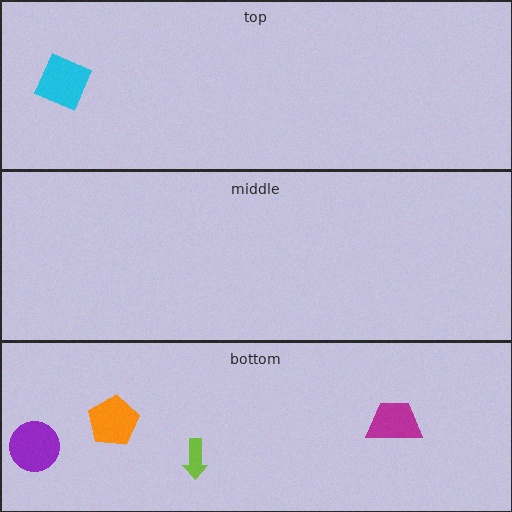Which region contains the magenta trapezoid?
The bottom region.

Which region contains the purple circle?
The bottom region.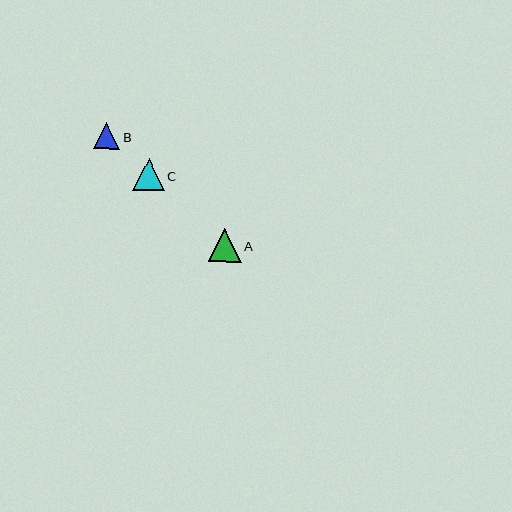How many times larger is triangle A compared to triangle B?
Triangle A is approximately 1.3 times the size of triangle B.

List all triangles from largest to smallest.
From largest to smallest: A, C, B.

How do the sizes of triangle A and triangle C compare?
Triangle A and triangle C are approximately the same size.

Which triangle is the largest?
Triangle A is the largest with a size of approximately 33 pixels.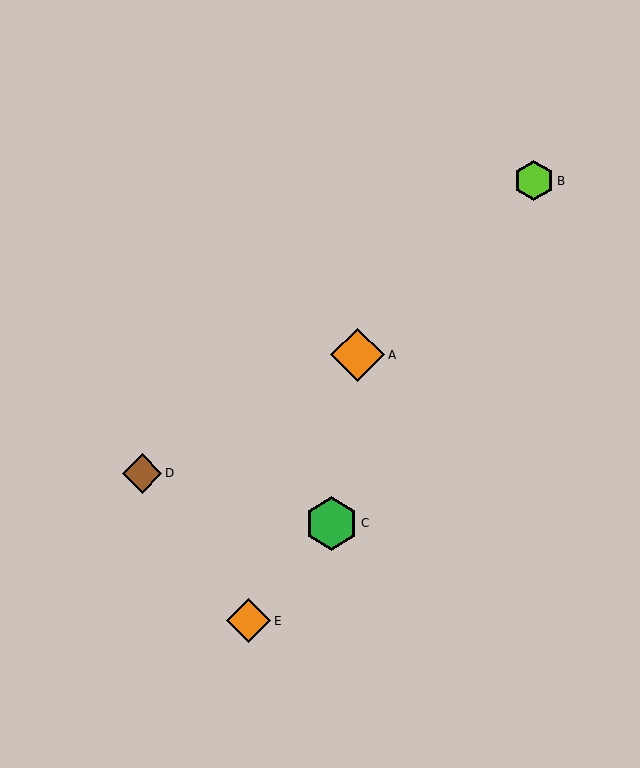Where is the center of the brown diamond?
The center of the brown diamond is at (142, 473).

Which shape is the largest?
The orange diamond (labeled A) is the largest.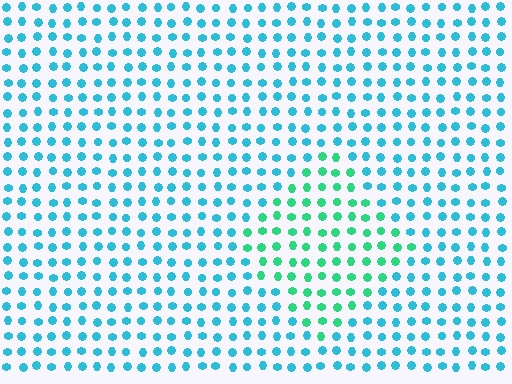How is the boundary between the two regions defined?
The boundary is defined purely by a slight shift in hue (about 40 degrees). Spacing, size, and orientation are identical on both sides.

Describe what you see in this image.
The image is filled with small cyan elements in a uniform arrangement. A diamond-shaped region is visible where the elements are tinted to a slightly different hue, forming a subtle color boundary.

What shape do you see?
I see a diamond.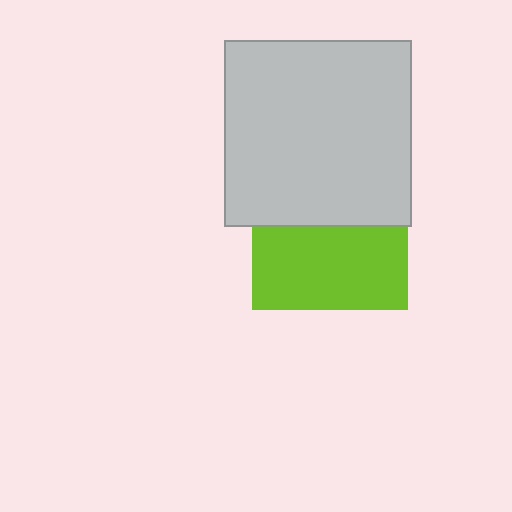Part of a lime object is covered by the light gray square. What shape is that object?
It is a square.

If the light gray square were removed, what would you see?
You would see the complete lime square.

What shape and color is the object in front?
The object in front is a light gray square.